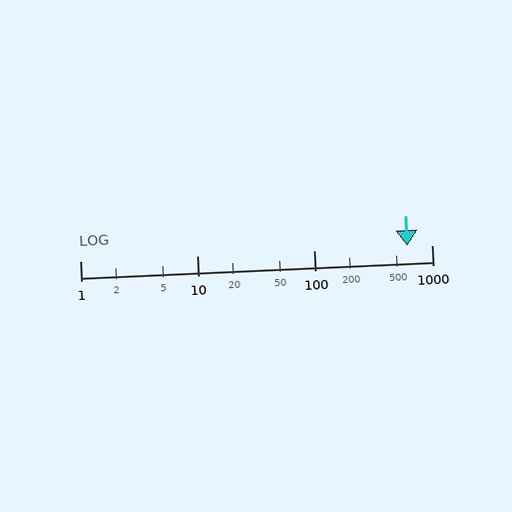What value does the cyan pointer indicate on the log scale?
The pointer indicates approximately 620.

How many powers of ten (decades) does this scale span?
The scale spans 3 decades, from 1 to 1000.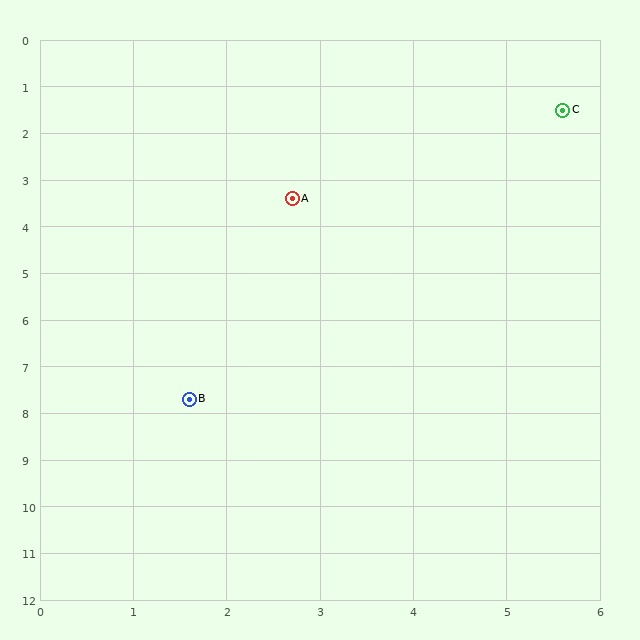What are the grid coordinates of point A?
Point A is at approximately (2.7, 3.4).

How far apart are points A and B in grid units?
Points A and B are about 4.4 grid units apart.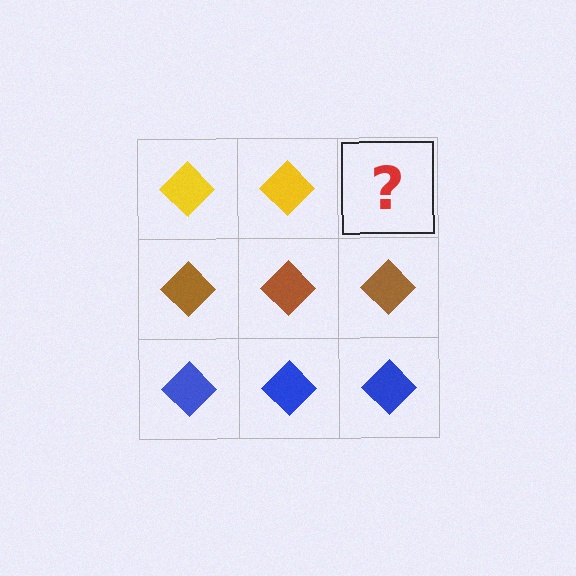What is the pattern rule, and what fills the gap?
The rule is that each row has a consistent color. The gap should be filled with a yellow diamond.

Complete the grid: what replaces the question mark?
The question mark should be replaced with a yellow diamond.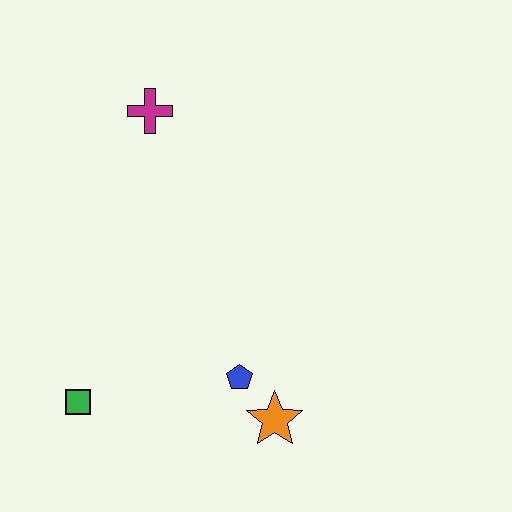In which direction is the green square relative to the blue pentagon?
The green square is to the left of the blue pentagon.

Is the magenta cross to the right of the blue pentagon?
No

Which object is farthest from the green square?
The magenta cross is farthest from the green square.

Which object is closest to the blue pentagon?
The orange star is closest to the blue pentagon.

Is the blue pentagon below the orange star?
No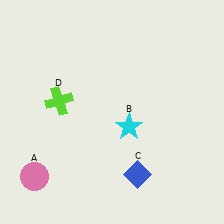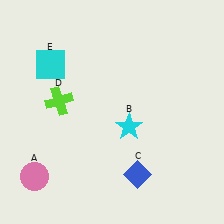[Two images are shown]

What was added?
A cyan square (E) was added in Image 2.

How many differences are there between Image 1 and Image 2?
There is 1 difference between the two images.